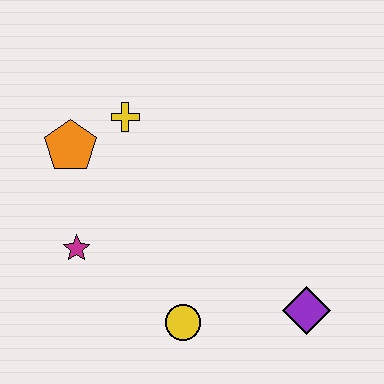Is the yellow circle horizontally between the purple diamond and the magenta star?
Yes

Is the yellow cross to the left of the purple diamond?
Yes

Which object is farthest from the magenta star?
The purple diamond is farthest from the magenta star.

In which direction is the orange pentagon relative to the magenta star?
The orange pentagon is above the magenta star.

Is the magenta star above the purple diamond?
Yes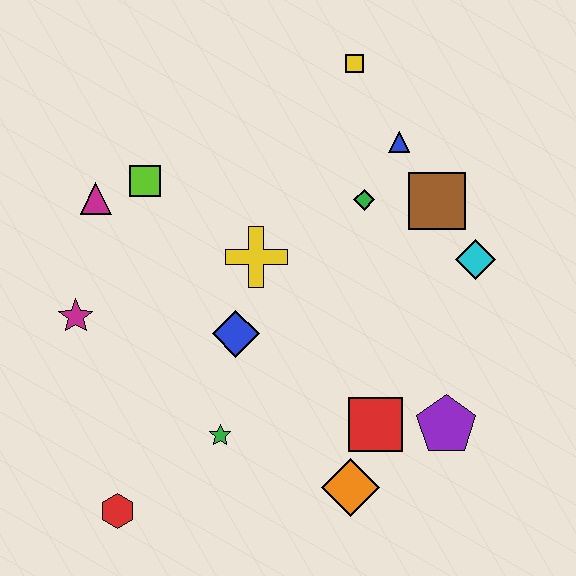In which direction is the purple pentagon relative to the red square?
The purple pentagon is to the right of the red square.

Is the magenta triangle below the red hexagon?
No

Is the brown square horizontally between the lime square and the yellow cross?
No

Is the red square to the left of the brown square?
Yes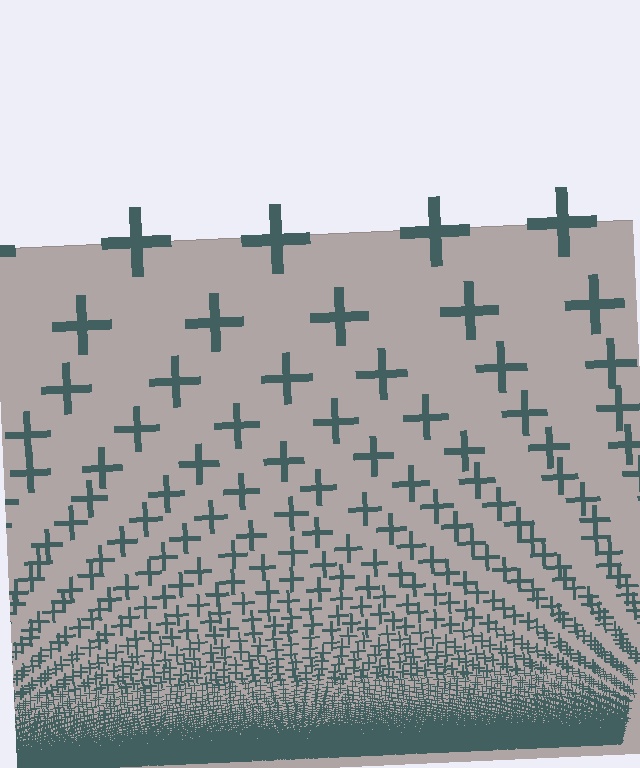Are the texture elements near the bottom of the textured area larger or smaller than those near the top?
Smaller. The gradient is inverted — elements near the bottom are smaller and denser.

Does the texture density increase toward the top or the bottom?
Density increases toward the bottom.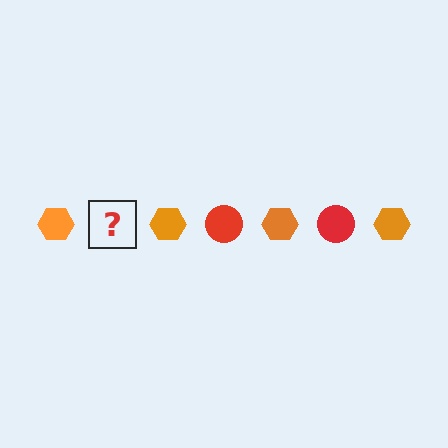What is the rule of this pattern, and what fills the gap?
The rule is that the pattern alternates between orange hexagon and red circle. The gap should be filled with a red circle.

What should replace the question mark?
The question mark should be replaced with a red circle.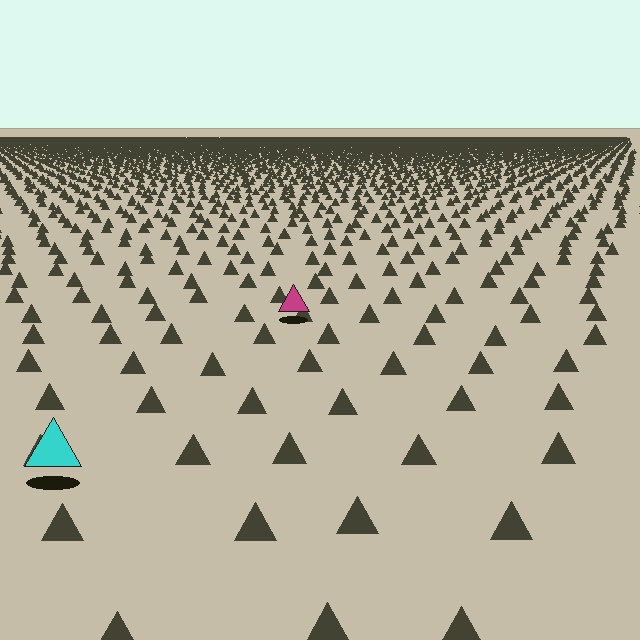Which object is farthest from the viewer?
The magenta triangle is farthest from the viewer. It appears smaller and the ground texture around it is denser.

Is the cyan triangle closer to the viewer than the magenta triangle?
Yes. The cyan triangle is closer — you can tell from the texture gradient: the ground texture is coarser near it.